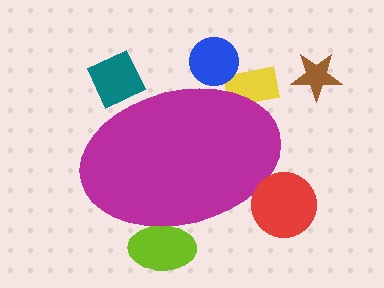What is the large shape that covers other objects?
A magenta ellipse.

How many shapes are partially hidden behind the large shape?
4 shapes are partially hidden.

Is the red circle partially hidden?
No, the red circle is fully visible.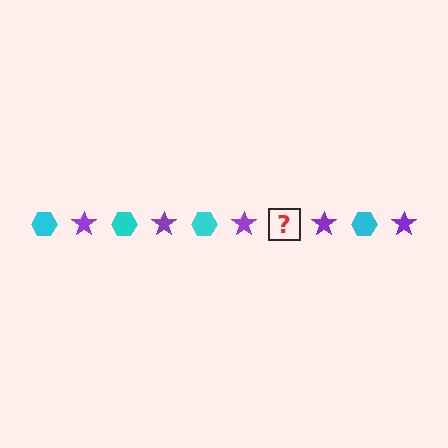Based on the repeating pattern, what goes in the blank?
The blank should be a cyan hexagon.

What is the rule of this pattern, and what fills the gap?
The rule is that the pattern alternates between cyan hexagon and purple star. The gap should be filled with a cyan hexagon.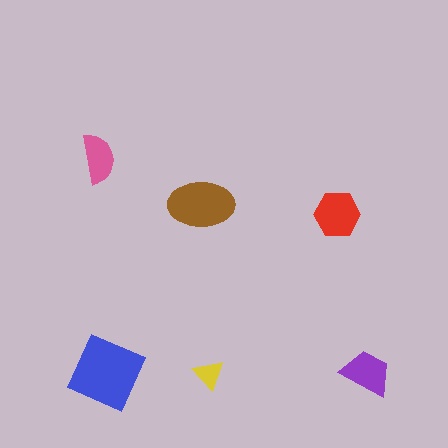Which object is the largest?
The blue diamond.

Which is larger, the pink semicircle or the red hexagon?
The red hexagon.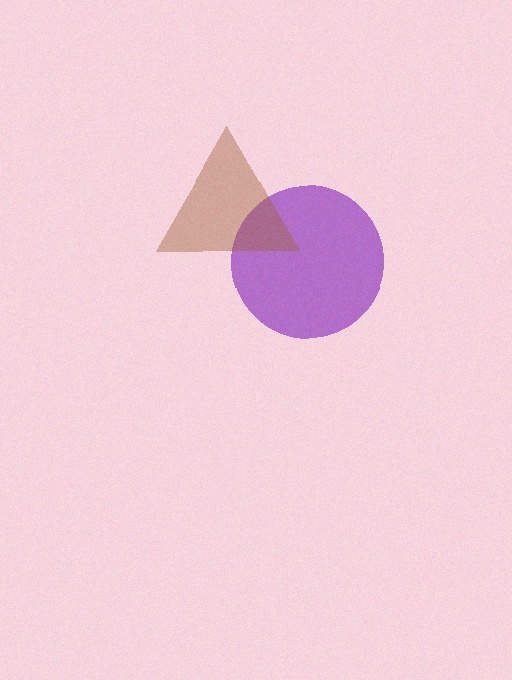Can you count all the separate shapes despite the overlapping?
Yes, there are 2 separate shapes.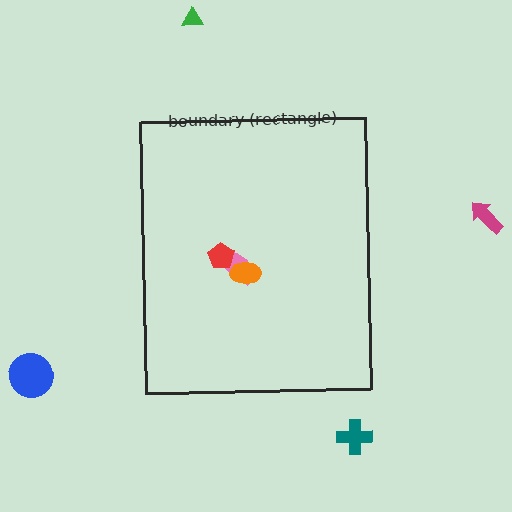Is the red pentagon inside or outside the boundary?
Inside.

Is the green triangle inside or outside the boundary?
Outside.